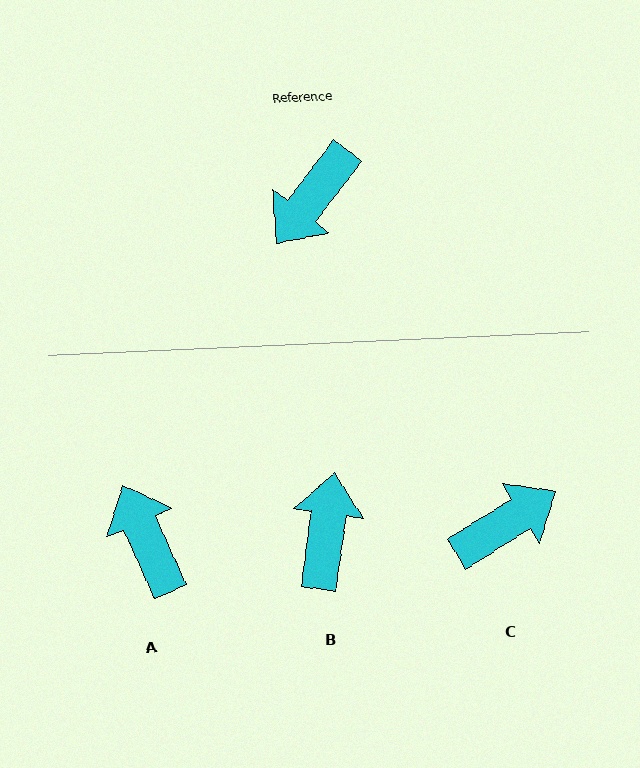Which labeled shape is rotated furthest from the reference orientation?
C, about 160 degrees away.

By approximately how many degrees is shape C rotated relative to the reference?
Approximately 160 degrees counter-clockwise.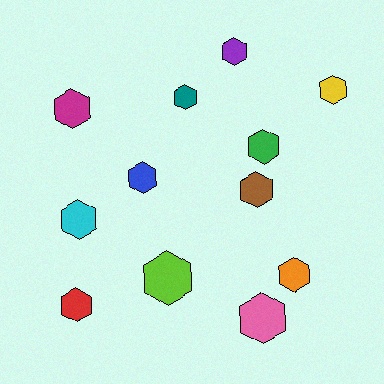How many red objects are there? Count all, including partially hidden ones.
There is 1 red object.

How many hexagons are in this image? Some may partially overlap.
There are 12 hexagons.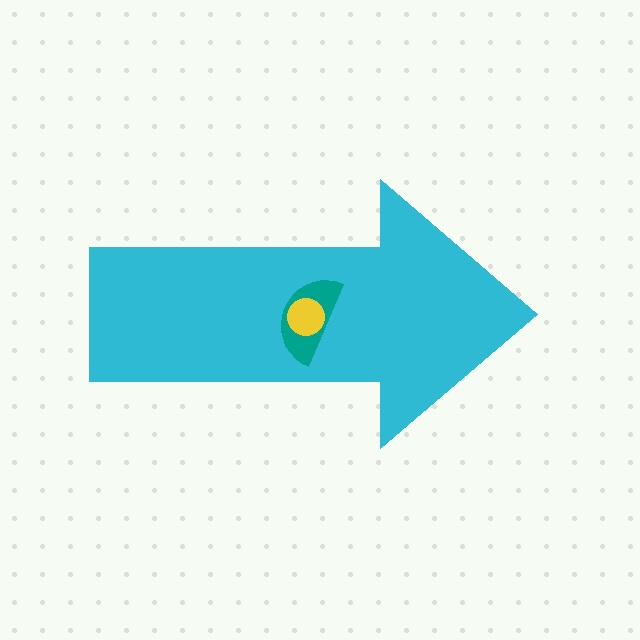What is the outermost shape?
The cyan arrow.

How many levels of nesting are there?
3.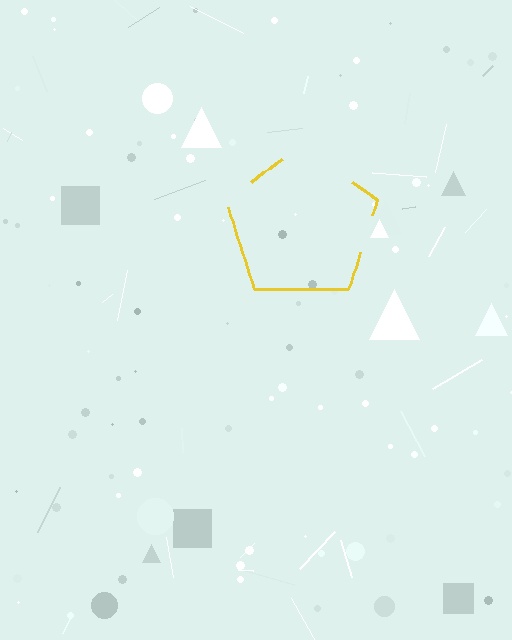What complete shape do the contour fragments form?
The contour fragments form a pentagon.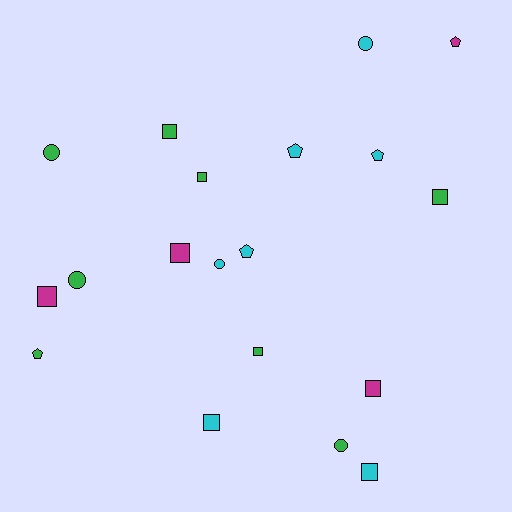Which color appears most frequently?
Green, with 8 objects.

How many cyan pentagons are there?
There are 3 cyan pentagons.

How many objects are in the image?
There are 19 objects.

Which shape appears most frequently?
Square, with 9 objects.